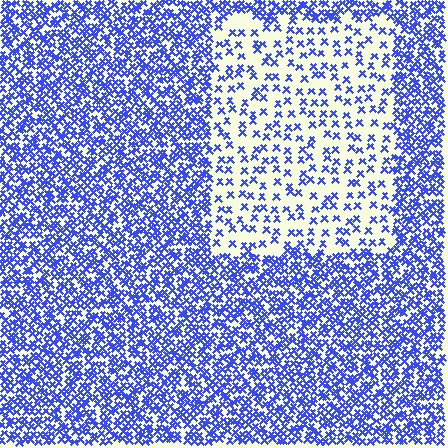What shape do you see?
I see a rectangle.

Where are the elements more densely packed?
The elements are more densely packed outside the rectangle boundary.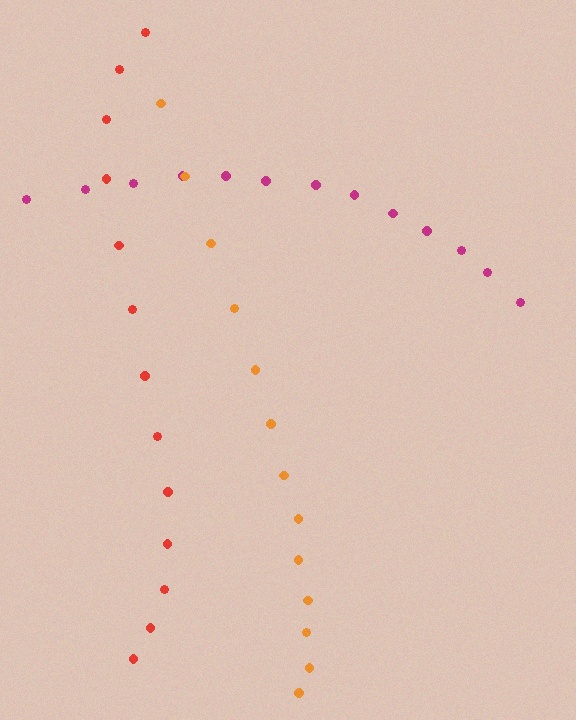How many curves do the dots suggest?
There are 3 distinct paths.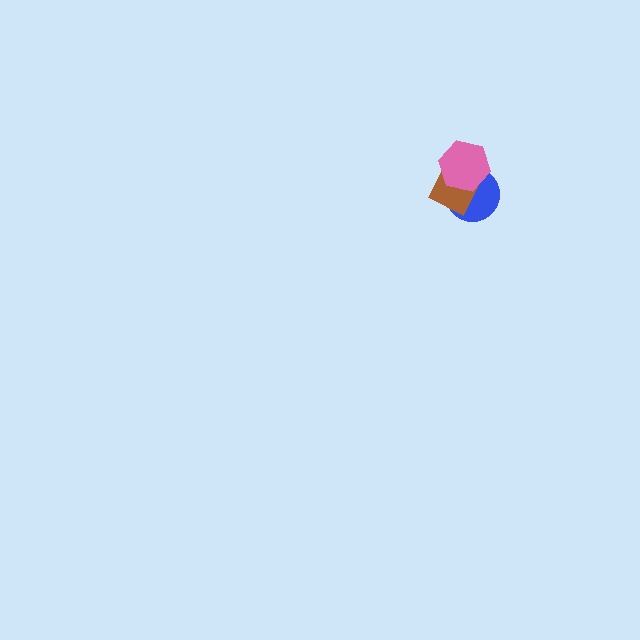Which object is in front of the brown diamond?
The pink hexagon is in front of the brown diamond.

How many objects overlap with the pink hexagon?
2 objects overlap with the pink hexagon.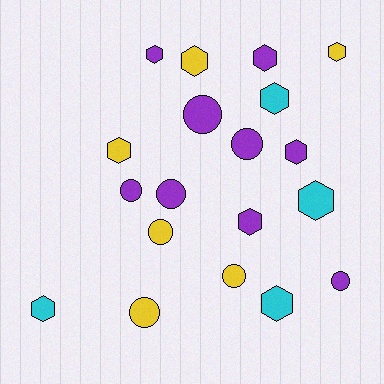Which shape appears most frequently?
Hexagon, with 11 objects.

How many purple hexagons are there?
There are 4 purple hexagons.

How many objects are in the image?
There are 19 objects.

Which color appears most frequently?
Purple, with 9 objects.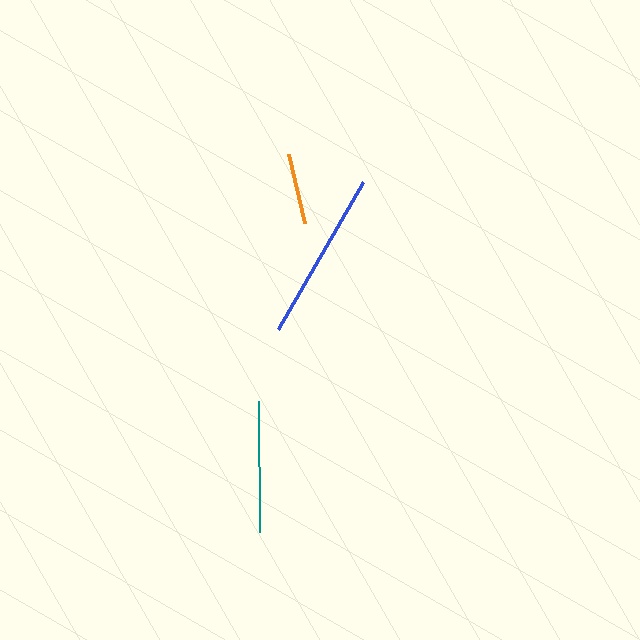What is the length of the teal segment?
The teal segment is approximately 131 pixels long.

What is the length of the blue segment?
The blue segment is approximately 169 pixels long.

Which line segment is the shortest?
The orange line is the shortest at approximately 71 pixels.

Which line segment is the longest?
The blue line is the longest at approximately 169 pixels.